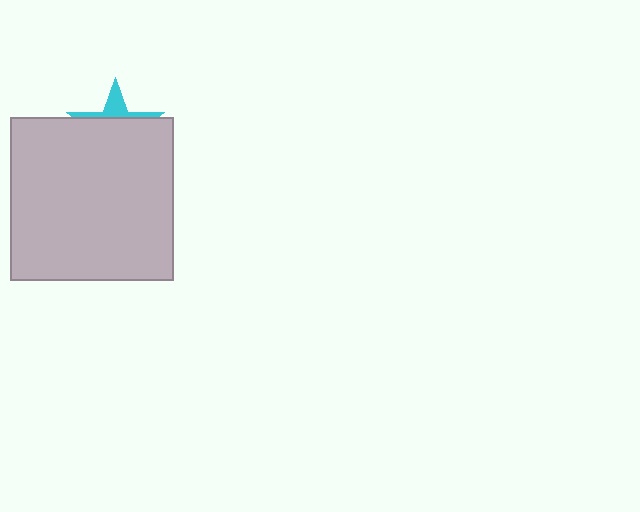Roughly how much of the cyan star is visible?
A small part of it is visible (roughly 31%).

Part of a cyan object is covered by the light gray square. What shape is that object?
It is a star.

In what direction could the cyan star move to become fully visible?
The cyan star could move up. That would shift it out from behind the light gray square entirely.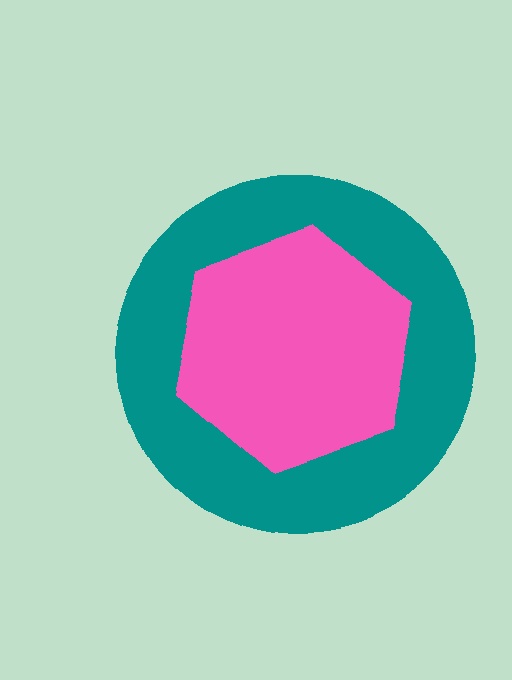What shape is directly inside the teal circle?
The pink hexagon.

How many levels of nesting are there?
2.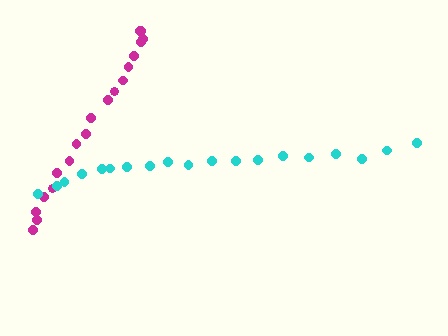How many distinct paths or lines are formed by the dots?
There are 2 distinct paths.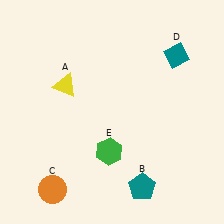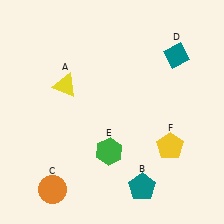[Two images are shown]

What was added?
A yellow pentagon (F) was added in Image 2.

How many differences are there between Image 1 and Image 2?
There is 1 difference between the two images.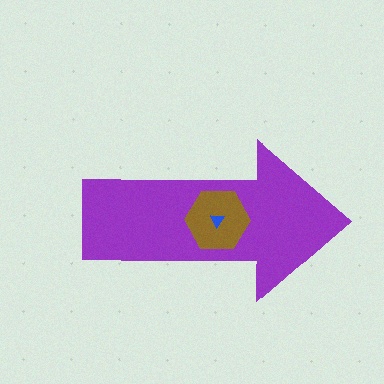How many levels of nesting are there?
3.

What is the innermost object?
The blue triangle.